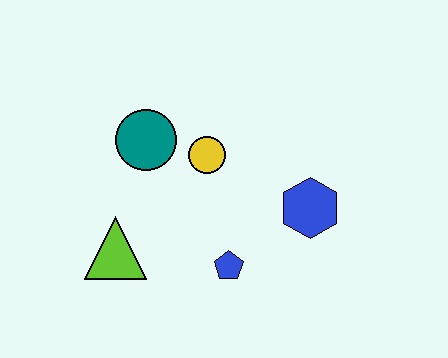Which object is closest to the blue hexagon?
The blue pentagon is closest to the blue hexagon.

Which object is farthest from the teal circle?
The blue hexagon is farthest from the teal circle.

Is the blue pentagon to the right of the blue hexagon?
No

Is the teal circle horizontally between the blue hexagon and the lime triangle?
Yes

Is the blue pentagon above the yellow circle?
No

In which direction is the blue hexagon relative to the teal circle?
The blue hexagon is to the right of the teal circle.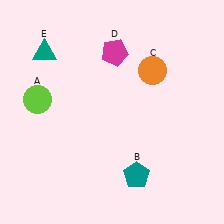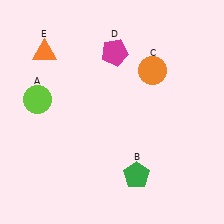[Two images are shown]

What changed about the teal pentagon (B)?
In Image 1, B is teal. In Image 2, it changed to green.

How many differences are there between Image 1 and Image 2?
There are 2 differences between the two images.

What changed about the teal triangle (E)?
In Image 1, E is teal. In Image 2, it changed to orange.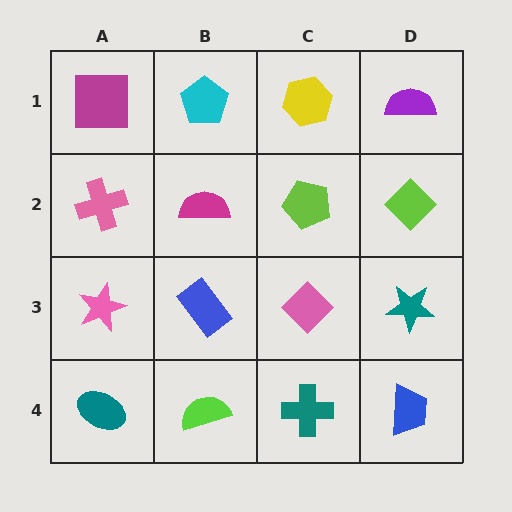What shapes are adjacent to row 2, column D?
A purple semicircle (row 1, column D), a teal star (row 3, column D), a lime pentagon (row 2, column C).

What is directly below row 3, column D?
A blue trapezoid.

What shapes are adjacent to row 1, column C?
A lime pentagon (row 2, column C), a cyan pentagon (row 1, column B), a purple semicircle (row 1, column D).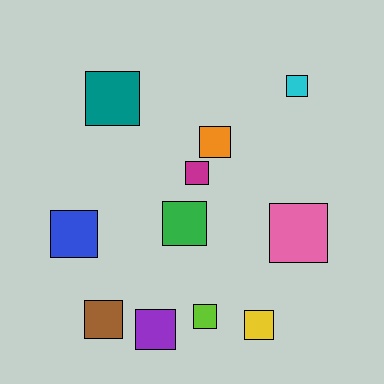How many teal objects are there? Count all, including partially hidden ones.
There is 1 teal object.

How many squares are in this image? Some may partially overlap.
There are 11 squares.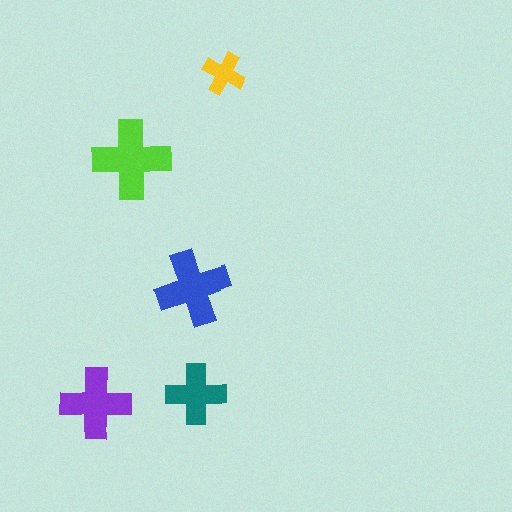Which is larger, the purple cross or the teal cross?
The purple one.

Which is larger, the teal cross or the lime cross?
The lime one.